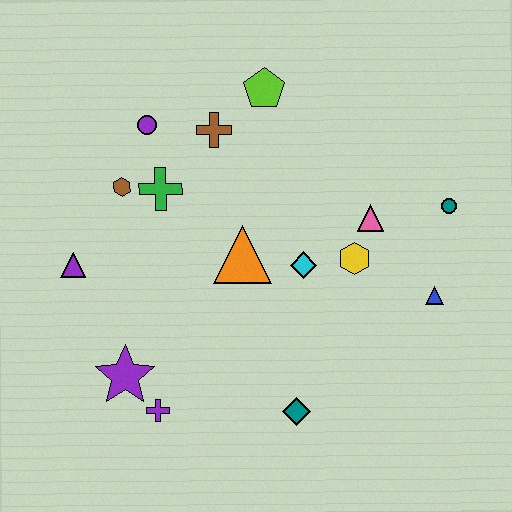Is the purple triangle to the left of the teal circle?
Yes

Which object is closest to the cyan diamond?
The yellow hexagon is closest to the cyan diamond.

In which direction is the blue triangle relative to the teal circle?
The blue triangle is below the teal circle.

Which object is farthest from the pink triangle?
The purple triangle is farthest from the pink triangle.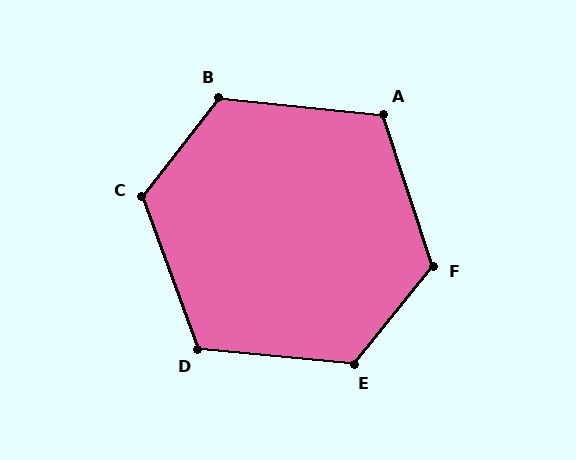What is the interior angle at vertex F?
Approximately 123 degrees (obtuse).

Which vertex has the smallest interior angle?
A, at approximately 114 degrees.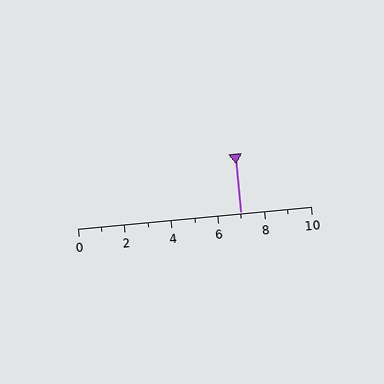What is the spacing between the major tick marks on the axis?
The major ticks are spaced 2 apart.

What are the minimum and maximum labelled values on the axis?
The axis runs from 0 to 10.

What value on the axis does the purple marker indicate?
The marker indicates approximately 7.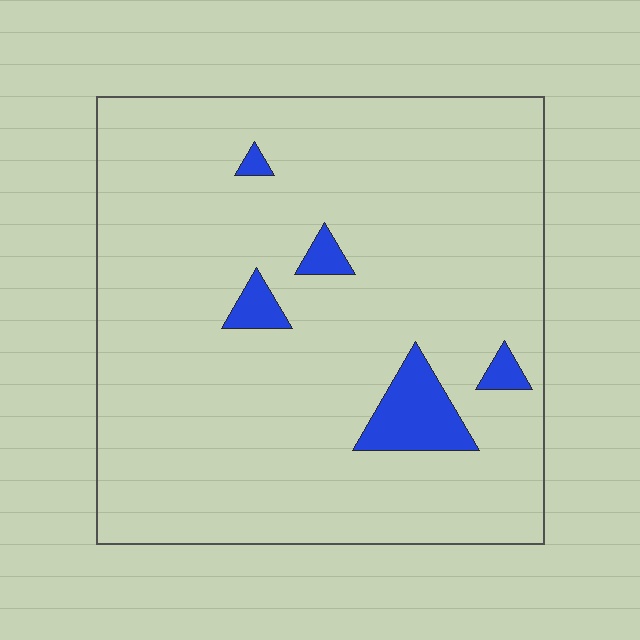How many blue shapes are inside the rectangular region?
5.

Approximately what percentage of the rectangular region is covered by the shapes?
Approximately 5%.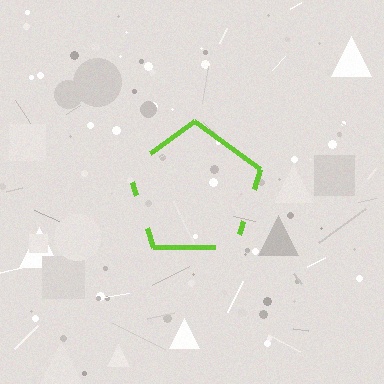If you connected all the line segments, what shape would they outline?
They would outline a pentagon.